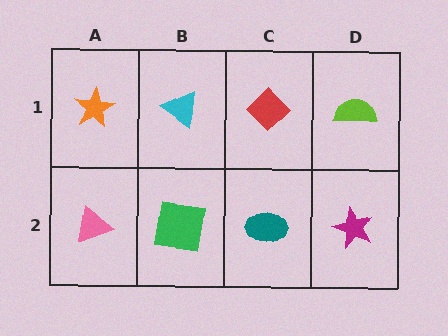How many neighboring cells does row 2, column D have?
2.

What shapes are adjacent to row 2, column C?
A red diamond (row 1, column C), a green square (row 2, column B), a magenta star (row 2, column D).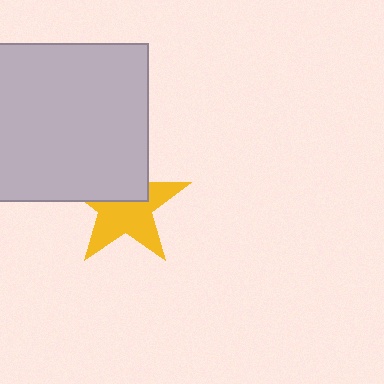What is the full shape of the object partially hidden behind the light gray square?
The partially hidden object is a yellow star.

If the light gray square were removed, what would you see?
You would see the complete yellow star.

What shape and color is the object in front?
The object in front is a light gray square.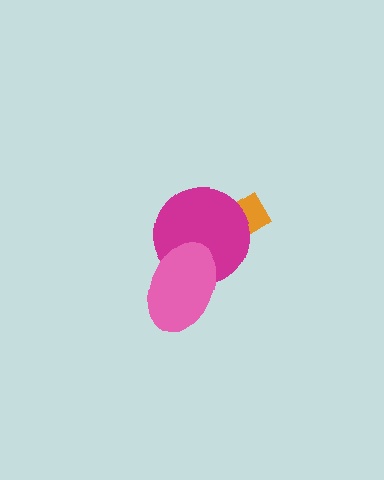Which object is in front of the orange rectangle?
The magenta circle is in front of the orange rectangle.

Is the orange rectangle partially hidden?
Yes, it is partially covered by another shape.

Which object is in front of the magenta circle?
The pink ellipse is in front of the magenta circle.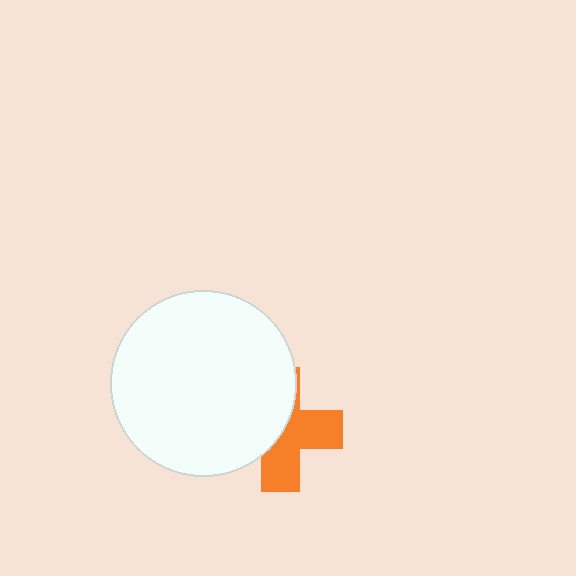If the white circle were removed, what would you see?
You would see the complete orange cross.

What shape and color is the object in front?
The object in front is a white circle.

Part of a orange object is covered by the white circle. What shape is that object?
It is a cross.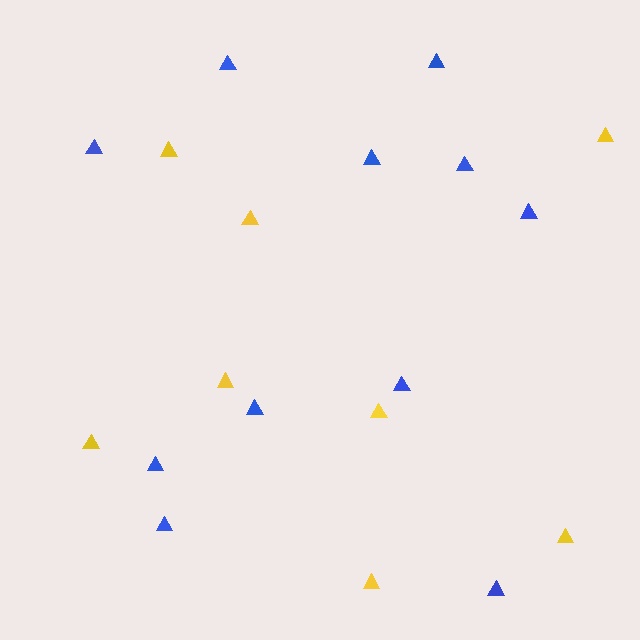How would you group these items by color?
There are 2 groups: one group of blue triangles (11) and one group of yellow triangles (8).